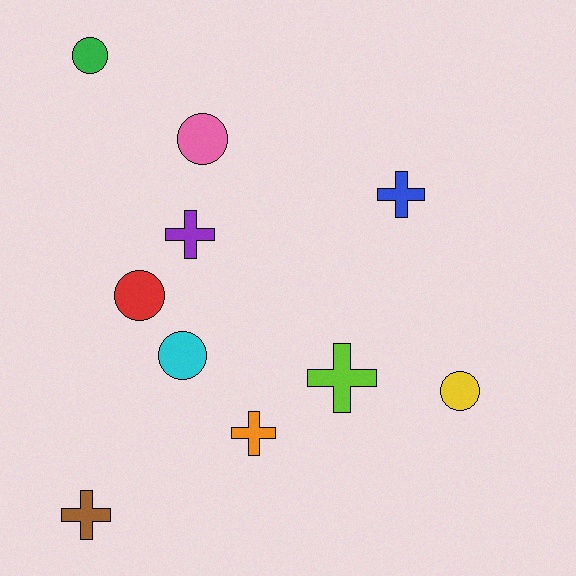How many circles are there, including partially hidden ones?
There are 5 circles.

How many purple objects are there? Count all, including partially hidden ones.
There is 1 purple object.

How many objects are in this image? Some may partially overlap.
There are 10 objects.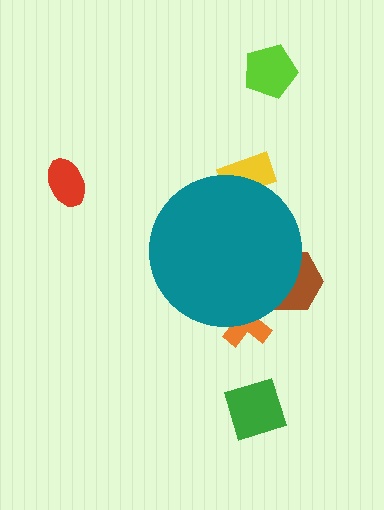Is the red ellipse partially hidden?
No, the red ellipse is fully visible.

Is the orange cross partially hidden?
Yes, the orange cross is partially hidden behind the teal circle.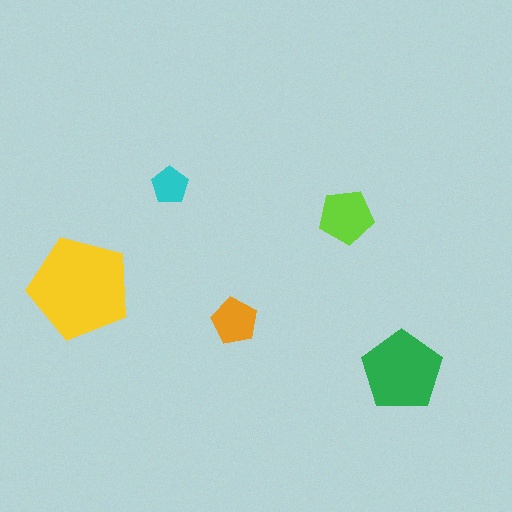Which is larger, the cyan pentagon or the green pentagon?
The green one.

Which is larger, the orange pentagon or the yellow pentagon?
The yellow one.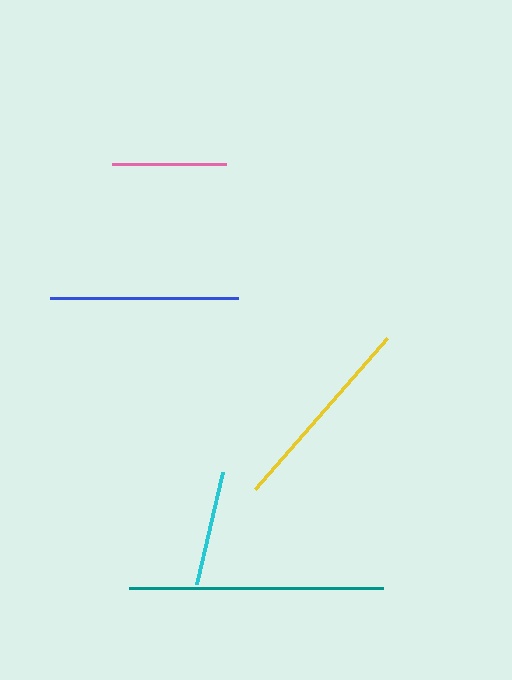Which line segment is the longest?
The teal line is the longest at approximately 254 pixels.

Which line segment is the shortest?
The pink line is the shortest at approximately 114 pixels.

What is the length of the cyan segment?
The cyan segment is approximately 114 pixels long.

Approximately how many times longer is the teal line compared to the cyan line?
The teal line is approximately 2.2 times the length of the cyan line.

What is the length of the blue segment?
The blue segment is approximately 188 pixels long.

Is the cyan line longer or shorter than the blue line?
The blue line is longer than the cyan line.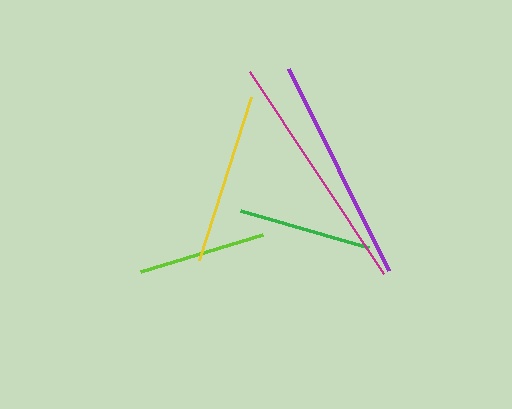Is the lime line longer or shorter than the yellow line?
The yellow line is longer than the lime line.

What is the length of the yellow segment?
The yellow segment is approximately 171 pixels long.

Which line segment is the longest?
The magenta line is the longest at approximately 242 pixels.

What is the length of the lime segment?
The lime segment is approximately 127 pixels long.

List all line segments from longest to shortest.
From longest to shortest: magenta, purple, yellow, green, lime.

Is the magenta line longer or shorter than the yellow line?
The magenta line is longer than the yellow line.